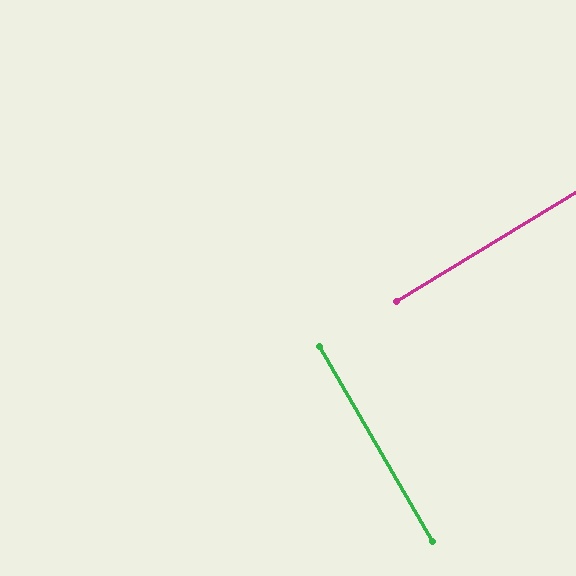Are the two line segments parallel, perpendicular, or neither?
Perpendicular — they meet at approximately 89°.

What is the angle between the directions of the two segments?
Approximately 89 degrees.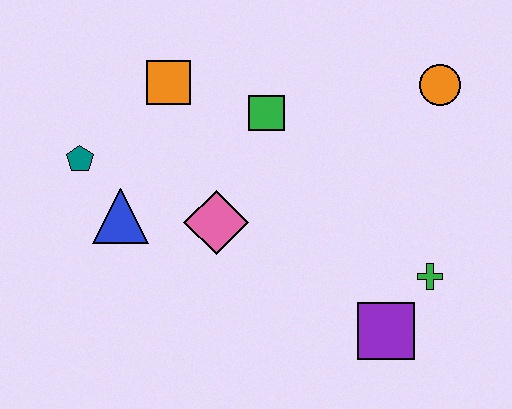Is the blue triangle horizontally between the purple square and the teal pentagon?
Yes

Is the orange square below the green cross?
No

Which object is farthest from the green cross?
The teal pentagon is farthest from the green cross.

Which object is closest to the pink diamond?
The blue triangle is closest to the pink diamond.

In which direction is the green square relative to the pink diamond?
The green square is above the pink diamond.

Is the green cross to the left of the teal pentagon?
No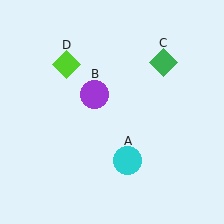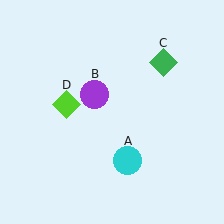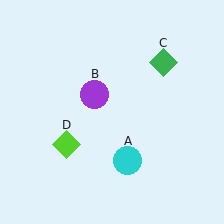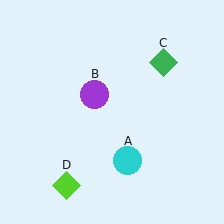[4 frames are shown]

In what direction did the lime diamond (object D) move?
The lime diamond (object D) moved down.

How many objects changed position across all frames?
1 object changed position: lime diamond (object D).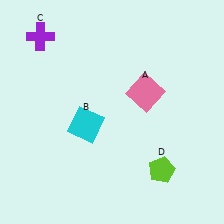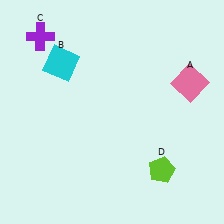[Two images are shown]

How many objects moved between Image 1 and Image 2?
2 objects moved between the two images.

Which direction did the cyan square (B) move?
The cyan square (B) moved up.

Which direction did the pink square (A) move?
The pink square (A) moved right.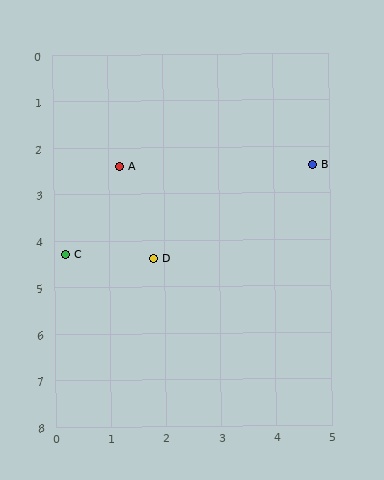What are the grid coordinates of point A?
Point A is at approximately (1.2, 2.4).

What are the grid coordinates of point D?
Point D is at approximately (1.8, 4.4).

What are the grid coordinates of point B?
Point B is at approximately (4.7, 2.4).